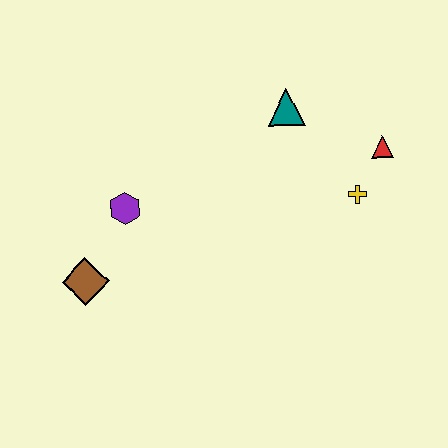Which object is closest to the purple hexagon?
The brown diamond is closest to the purple hexagon.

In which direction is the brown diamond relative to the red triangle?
The brown diamond is to the left of the red triangle.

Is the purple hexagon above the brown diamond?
Yes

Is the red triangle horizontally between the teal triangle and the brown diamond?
No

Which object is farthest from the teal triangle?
The brown diamond is farthest from the teal triangle.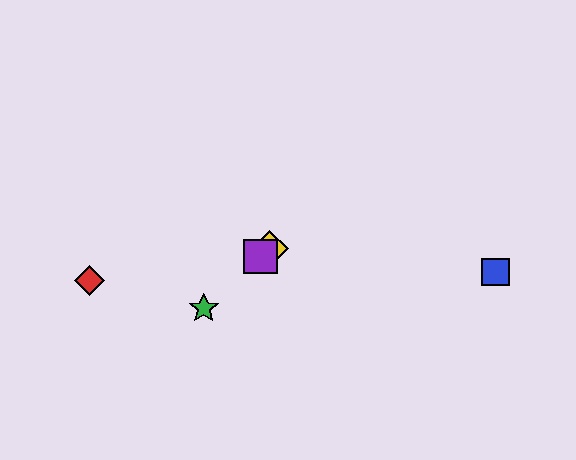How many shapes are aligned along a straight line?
3 shapes (the green star, the yellow diamond, the purple square) are aligned along a straight line.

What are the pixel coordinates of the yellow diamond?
The yellow diamond is at (270, 249).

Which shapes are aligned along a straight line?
The green star, the yellow diamond, the purple square are aligned along a straight line.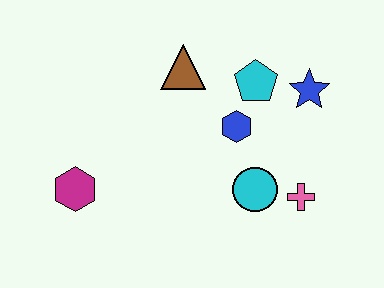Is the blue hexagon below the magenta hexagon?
No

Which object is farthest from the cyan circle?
The magenta hexagon is farthest from the cyan circle.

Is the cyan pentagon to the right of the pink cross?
No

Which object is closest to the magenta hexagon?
The brown triangle is closest to the magenta hexagon.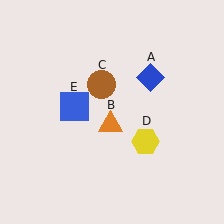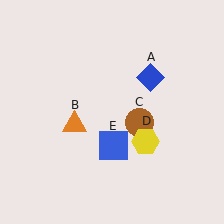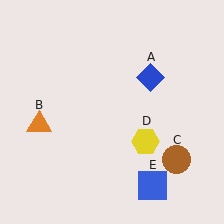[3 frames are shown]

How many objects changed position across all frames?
3 objects changed position: orange triangle (object B), brown circle (object C), blue square (object E).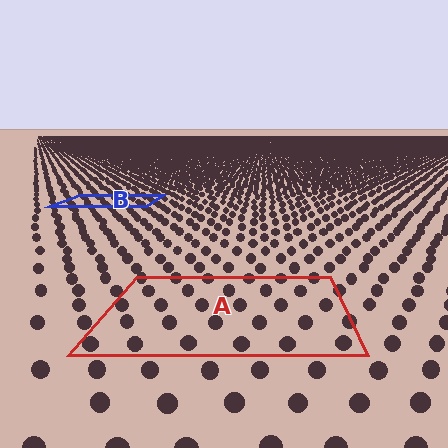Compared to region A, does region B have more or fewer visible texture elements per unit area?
Region B has more texture elements per unit area — they are packed more densely because it is farther away.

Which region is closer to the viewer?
Region A is closer. The texture elements there are larger and more spread out.